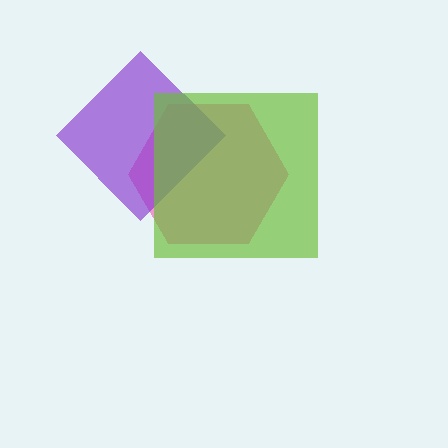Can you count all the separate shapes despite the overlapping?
Yes, there are 3 separate shapes.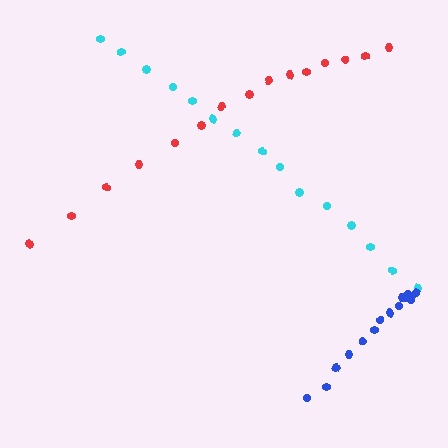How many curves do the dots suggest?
There are 3 distinct paths.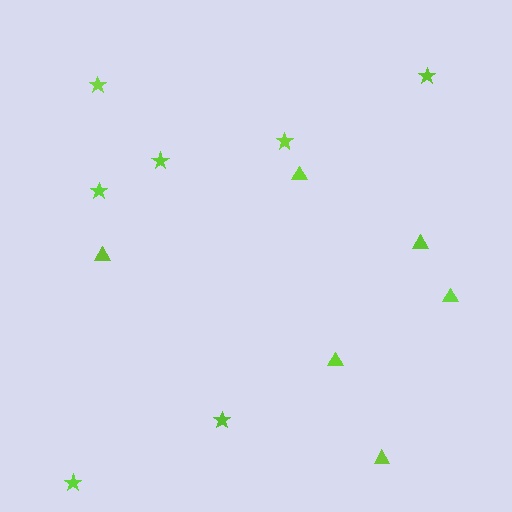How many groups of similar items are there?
There are 2 groups: one group of triangles (6) and one group of stars (7).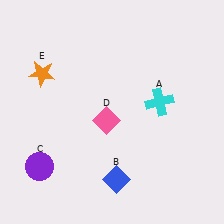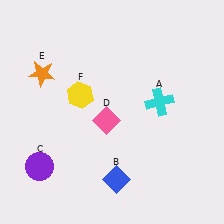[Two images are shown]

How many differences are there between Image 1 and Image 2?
There is 1 difference between the two images.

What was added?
A yellow hexagon (F) was added in Image 2.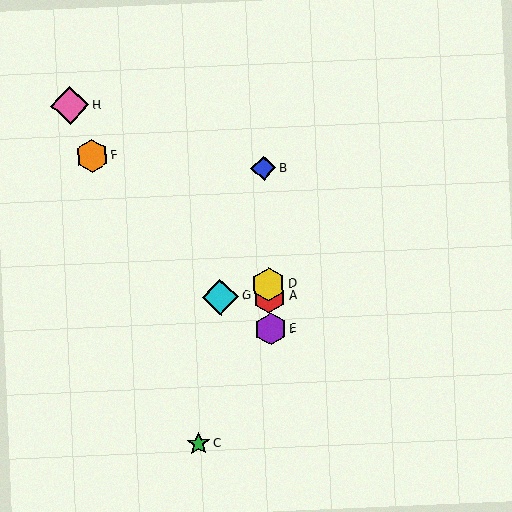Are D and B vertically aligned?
Yes, both are at x≈268.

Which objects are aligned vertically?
Objects A, B, D, E are aligned vertically.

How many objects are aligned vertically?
4 objects (A, B, D, E) are aligned vertically.